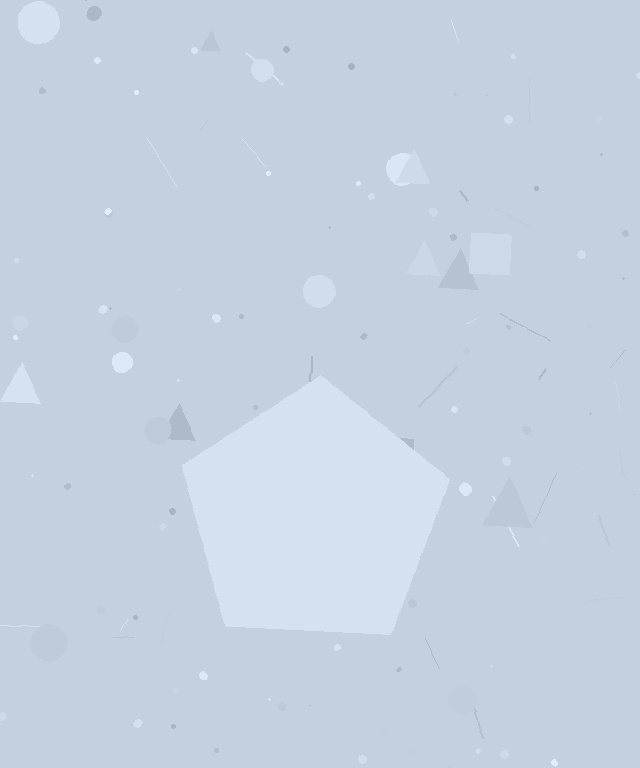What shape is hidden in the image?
A pentagon is hidden in the image.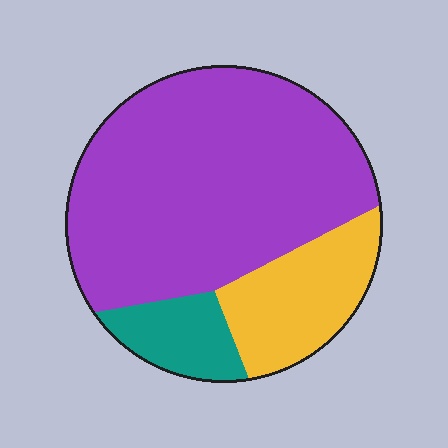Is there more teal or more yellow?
Yellow.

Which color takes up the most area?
Purple, at roughly 70%.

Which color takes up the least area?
Teal, at roughly 10%.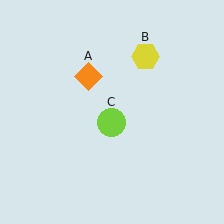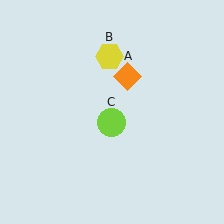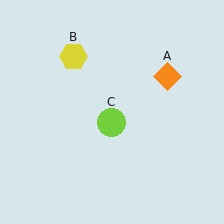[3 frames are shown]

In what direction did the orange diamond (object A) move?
The orange diamond (object A) moved right.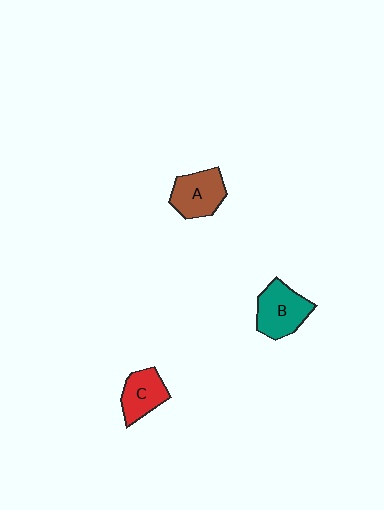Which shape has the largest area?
Shape B (teal).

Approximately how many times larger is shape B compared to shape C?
Approximately 1.3 times.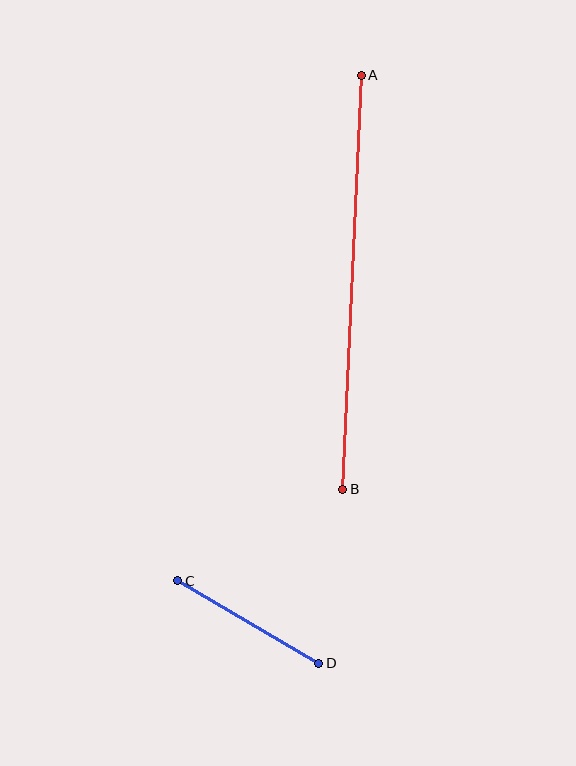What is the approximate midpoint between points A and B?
The midpoint is at approximately (352, 282) pixels.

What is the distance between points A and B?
The distance is approximately 414 pixels.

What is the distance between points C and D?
The distance is approximately 163 pixels.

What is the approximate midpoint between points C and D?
The midpoint is at approximately (248, 622) pixels.